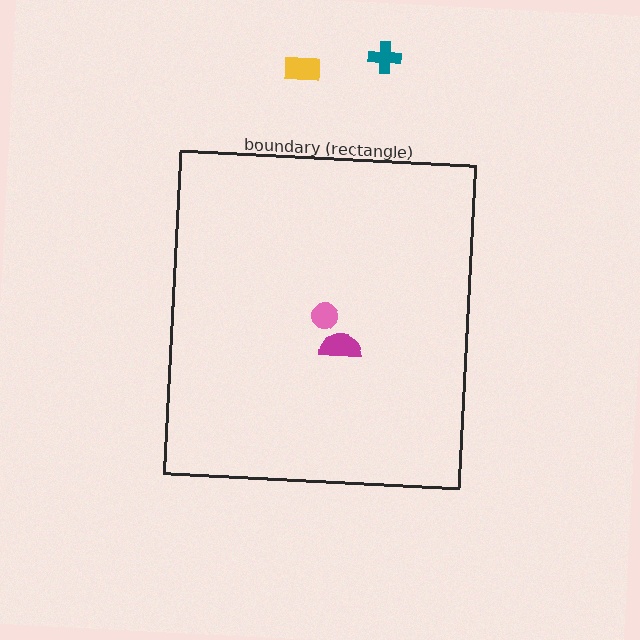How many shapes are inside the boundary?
2 inside, 2 outside.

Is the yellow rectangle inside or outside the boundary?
Outside.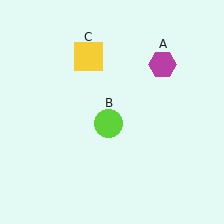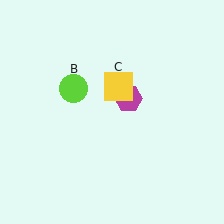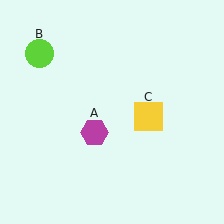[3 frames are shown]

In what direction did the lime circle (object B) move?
The lime circle (object B) moved up and to the left.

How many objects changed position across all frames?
3 objects changed position: magenta hexagon (object A), lime circle (object B), yellow square (object C).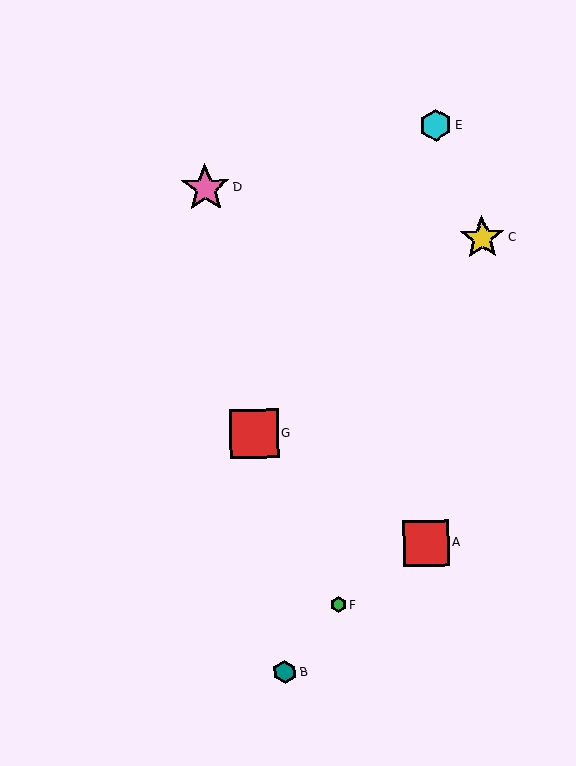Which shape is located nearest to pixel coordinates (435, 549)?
The red square (labeled A) at (426, 543) is nearest to that location.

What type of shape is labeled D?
Shape D is a pink star.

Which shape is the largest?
The pink star (labeled D) is the largest.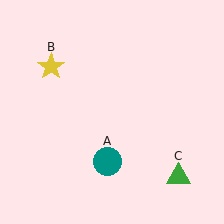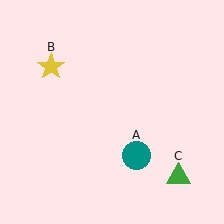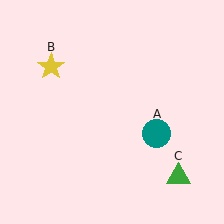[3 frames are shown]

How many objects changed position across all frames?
1 object changed position: teal circle (object A).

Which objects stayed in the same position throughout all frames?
Yellow star (object B) and green triangle (object C) remained stationary.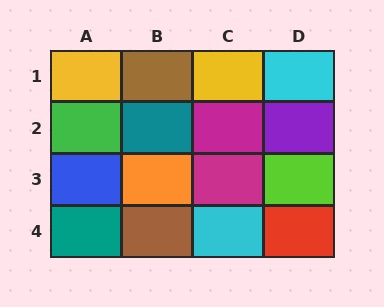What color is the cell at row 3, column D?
Lime.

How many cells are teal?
2 cells are teal.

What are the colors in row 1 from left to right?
Yellow, brown, yellow, cyan.